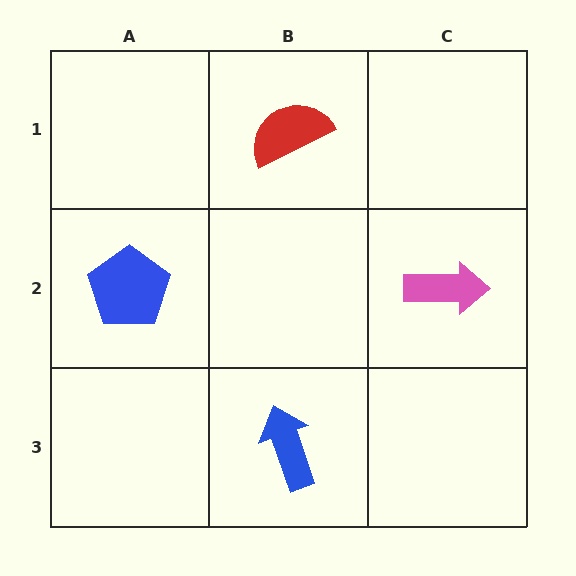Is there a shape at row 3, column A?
No, that cell is empty.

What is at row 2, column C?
A pink arrow.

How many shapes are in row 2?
2 shapes.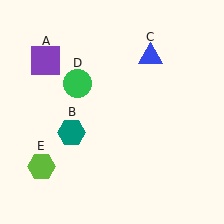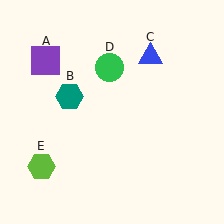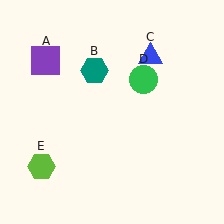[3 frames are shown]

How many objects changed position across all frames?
2 objects changed position: teal hexagon (object B), green circle (object D).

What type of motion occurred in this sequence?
The teal hexagon (object B), green circle (object D) rotated clockwise around the center of the scene.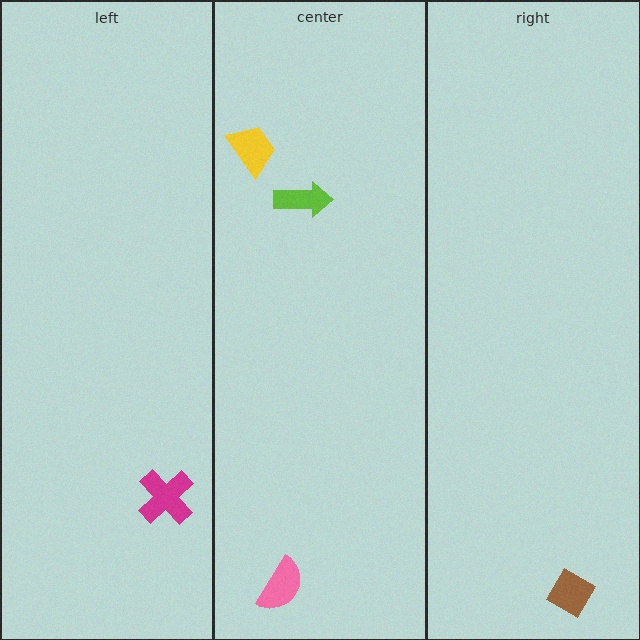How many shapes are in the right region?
1.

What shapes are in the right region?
The brown diamond.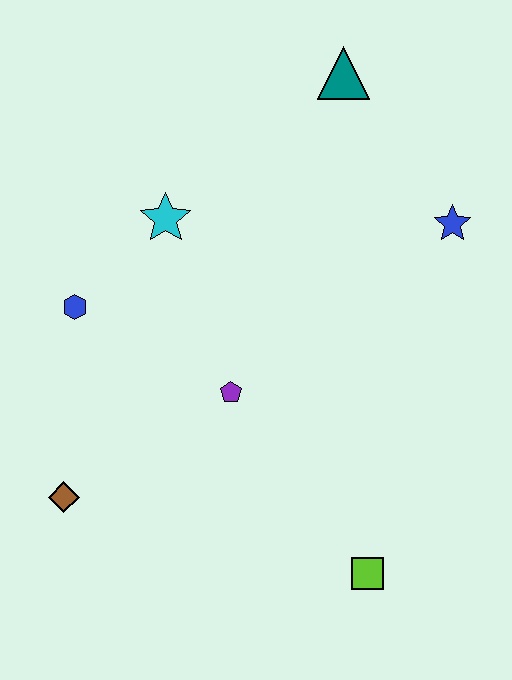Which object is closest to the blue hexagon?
The cyan star is closest to the blue hexagon.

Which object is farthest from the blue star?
The brown diamond is farthest from the blue star.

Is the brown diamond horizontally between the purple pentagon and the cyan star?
No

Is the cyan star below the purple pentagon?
No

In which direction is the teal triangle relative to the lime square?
The teal triangle is above the lime square.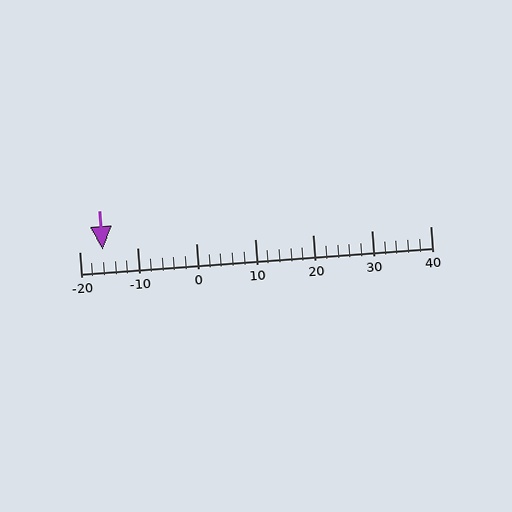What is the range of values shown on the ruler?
The ruler shows values from -20 to 40.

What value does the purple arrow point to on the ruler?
The purple arrow points to approximately -16.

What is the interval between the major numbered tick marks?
The major tick marks are spaced 10 units apart.